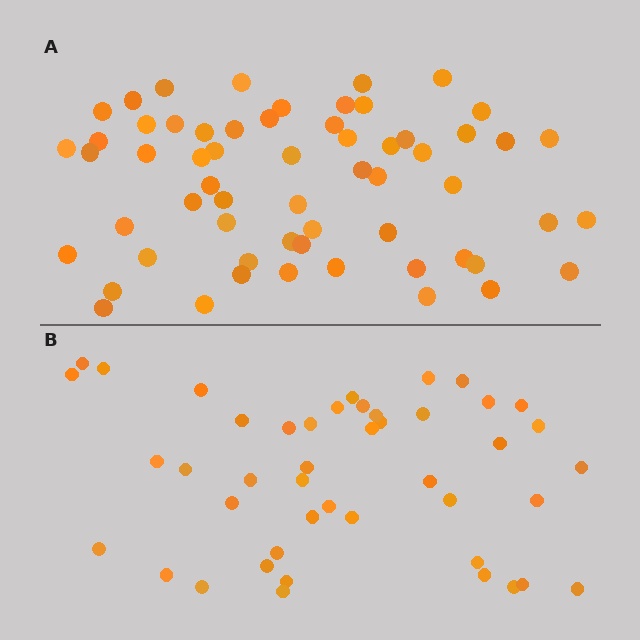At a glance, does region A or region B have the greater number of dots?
Region A (the top region) has more dots.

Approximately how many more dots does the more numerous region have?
Region A has approximately 15 more dots than region B.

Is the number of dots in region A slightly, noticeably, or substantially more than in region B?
Region A has noticeably more, but not dramatically so. The ratio is roughly 1.3 to 1.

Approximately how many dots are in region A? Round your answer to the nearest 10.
About 60 dots.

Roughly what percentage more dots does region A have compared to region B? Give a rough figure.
About 35% more.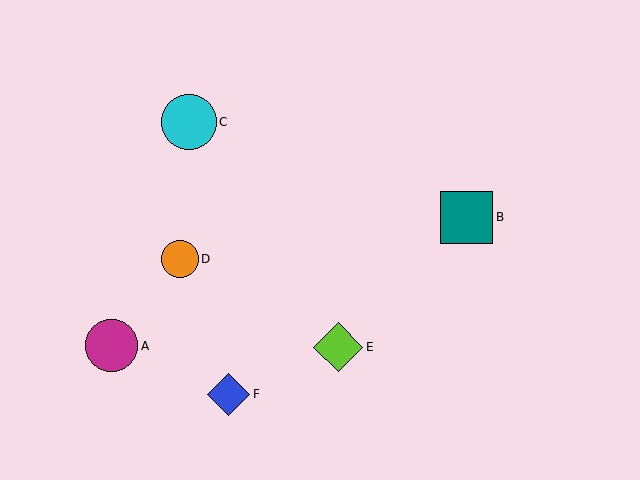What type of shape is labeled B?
Shape B is a teal square.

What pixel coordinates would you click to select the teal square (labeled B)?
Click at (467, 217) to select the teal square B.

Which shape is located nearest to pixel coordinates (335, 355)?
The lime diamond (labeled E) at (338, 347) is nearest to that location.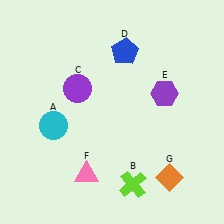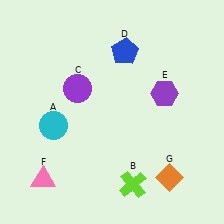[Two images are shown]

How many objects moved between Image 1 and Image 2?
1 object moved between the two images.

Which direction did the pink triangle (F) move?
The pink triangle (F) moved left.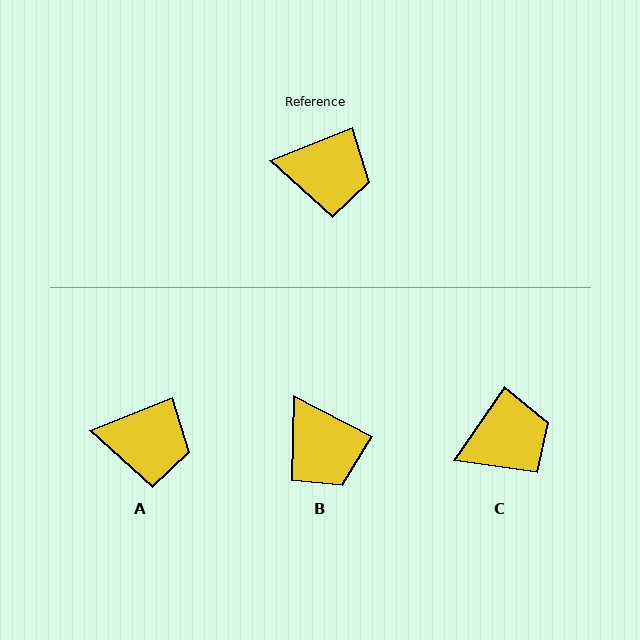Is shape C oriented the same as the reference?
No, it is off by about 34 degrees.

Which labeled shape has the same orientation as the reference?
A.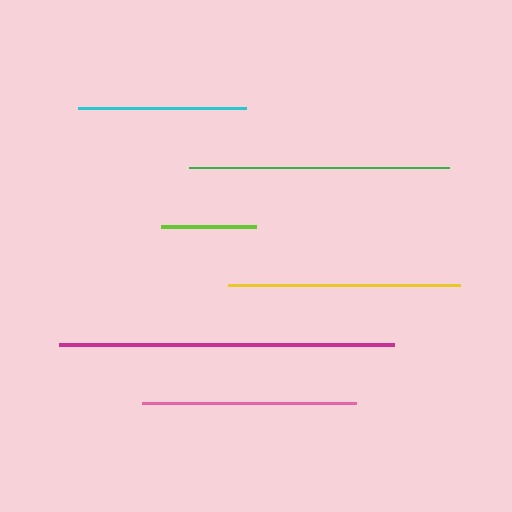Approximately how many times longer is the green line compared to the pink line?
The green line is approximately 1.2 times the length of the pink line.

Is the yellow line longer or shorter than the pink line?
The yellow line is longer than the pink line.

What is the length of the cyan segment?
The cyan segment is approximately 168 pixels long.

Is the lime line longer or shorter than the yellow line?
The yellow line is longer than the lime line.